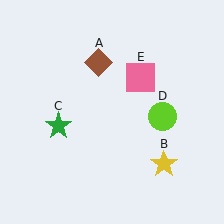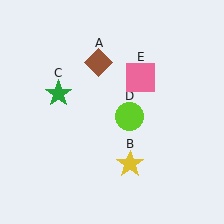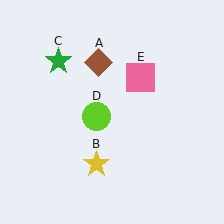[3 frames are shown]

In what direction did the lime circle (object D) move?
The lime circle (object D) moved left.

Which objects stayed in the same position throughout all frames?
Brown diamond (object A) and pink square (object E) remained stationary.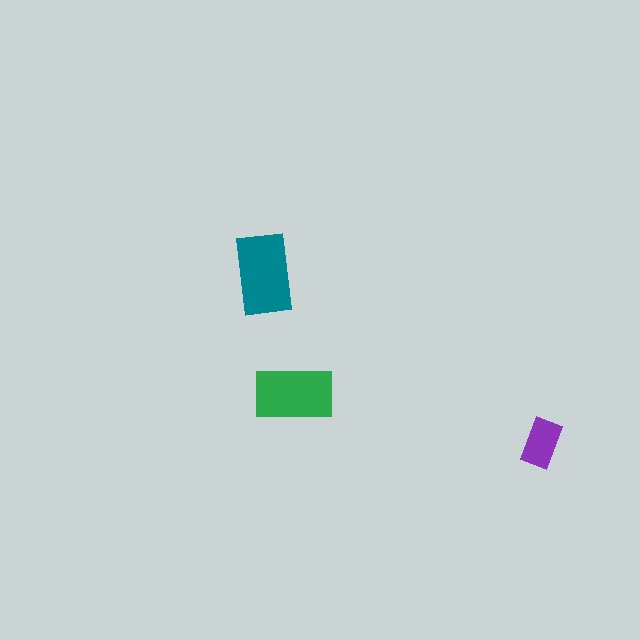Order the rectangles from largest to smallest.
the teal one, the green one, the purple one.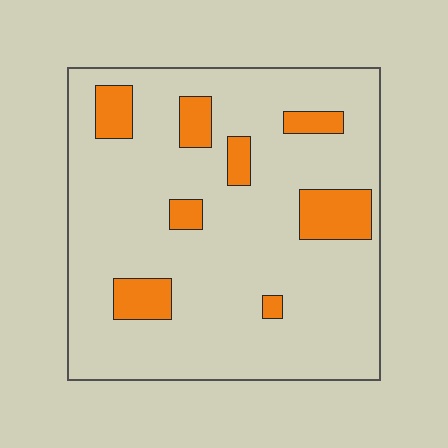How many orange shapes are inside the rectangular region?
8.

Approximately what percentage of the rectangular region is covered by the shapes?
Approximately 15%.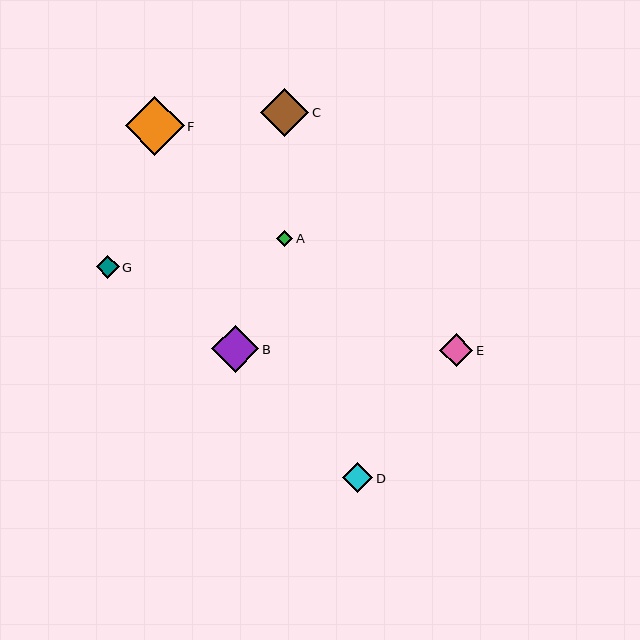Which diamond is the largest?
Diamond F is the largest with a size of approximately 59 pixels.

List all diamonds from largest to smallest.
From largest to smallest: F, C, B, E, D, G, A.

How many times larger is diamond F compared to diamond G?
Diamond F is approximately 2.5 times the size of diamond G.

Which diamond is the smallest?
Diamond A is the smallest with a size of approximately 16 pixels.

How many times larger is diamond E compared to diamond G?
Diamond E is approximately 1.4 times the size of diamond G.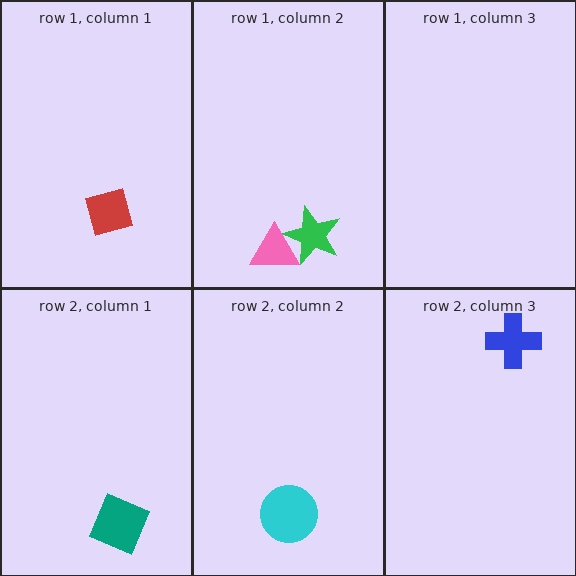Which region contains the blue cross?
The row 2, column 3 region.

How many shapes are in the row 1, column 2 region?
2.